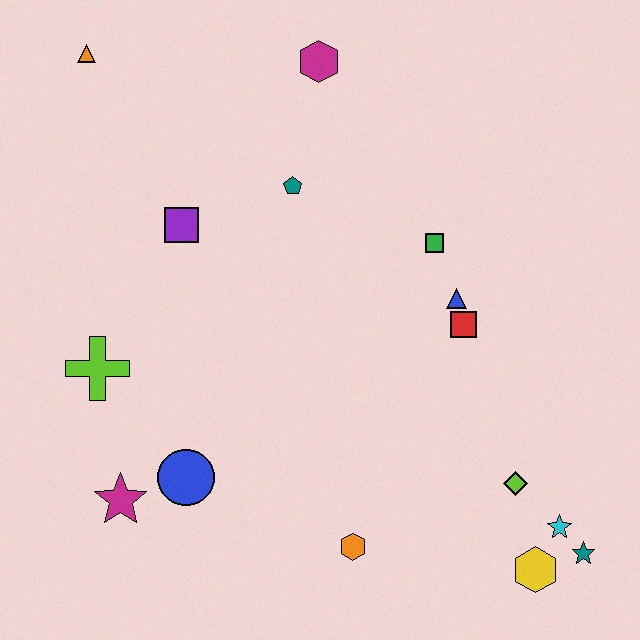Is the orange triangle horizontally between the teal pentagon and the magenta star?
No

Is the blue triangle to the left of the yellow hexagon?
Yes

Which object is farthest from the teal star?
The orange triangle is farthest from the teal star.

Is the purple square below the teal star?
No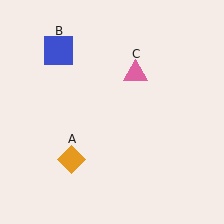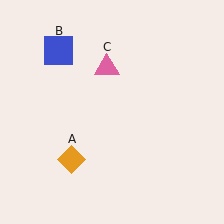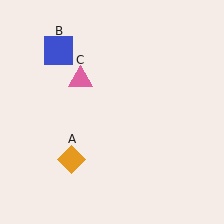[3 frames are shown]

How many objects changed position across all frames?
1 object changed position: pink triangle (object C).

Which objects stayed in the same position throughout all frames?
Orange diamond (object A) and blue square (object B) remained stationary.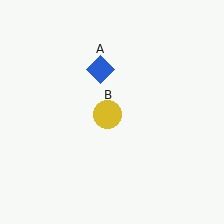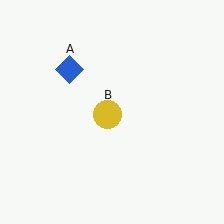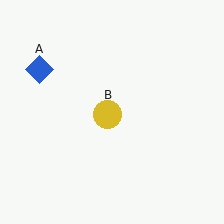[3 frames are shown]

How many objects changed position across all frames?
1 object changed position: blue diamond (object A).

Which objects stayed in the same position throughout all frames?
Yellow circle (object B) remained stationary.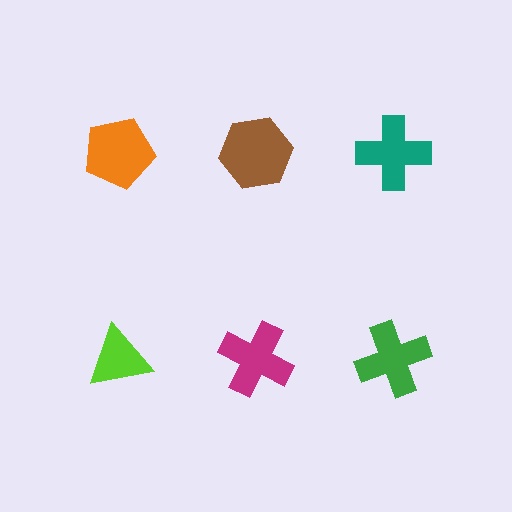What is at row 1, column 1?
An orange pentagon.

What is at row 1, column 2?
A brown hexagon.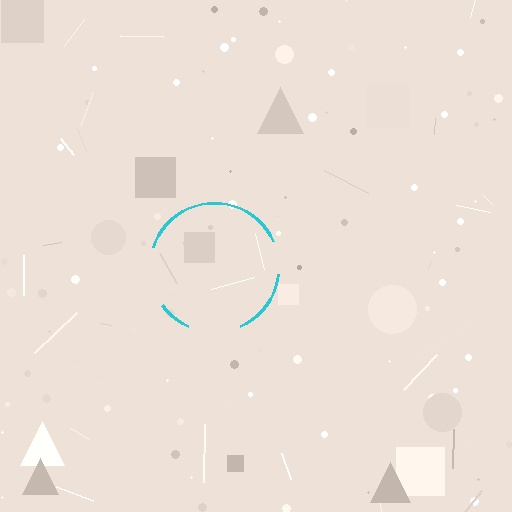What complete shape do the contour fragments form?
The contour fragments form a circle.